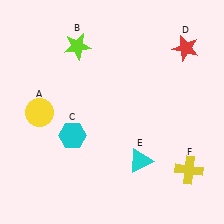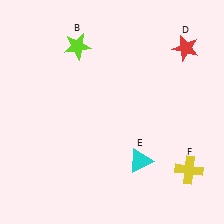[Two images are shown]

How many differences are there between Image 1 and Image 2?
There are 2 differences between the two images.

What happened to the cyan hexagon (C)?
The cyan hexagon (C) was removed in Image 2. It was in the bottom-left area of Image 1.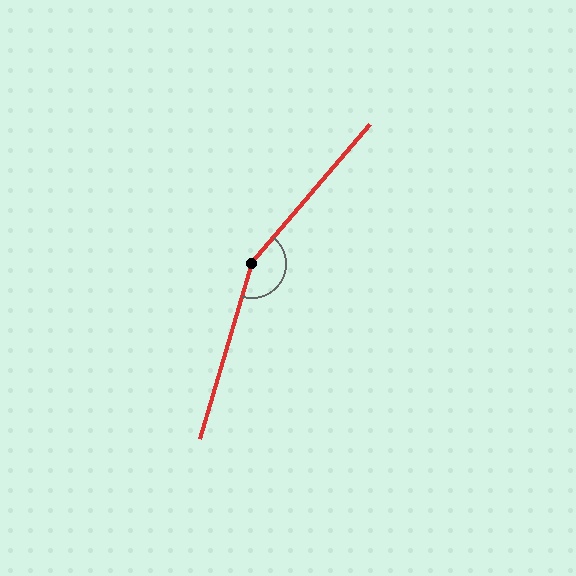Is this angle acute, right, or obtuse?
It is obtuse.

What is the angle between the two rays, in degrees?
Approximately 156 degrees.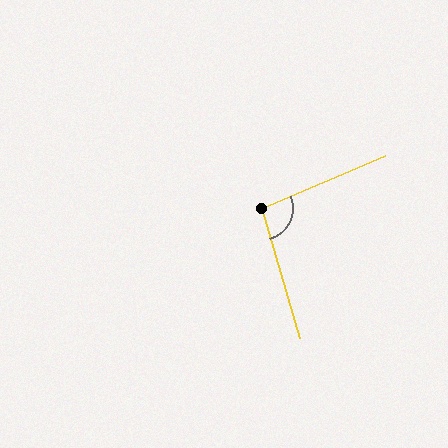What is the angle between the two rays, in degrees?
Approximately 97 degrees.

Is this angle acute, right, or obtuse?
It is obtuse.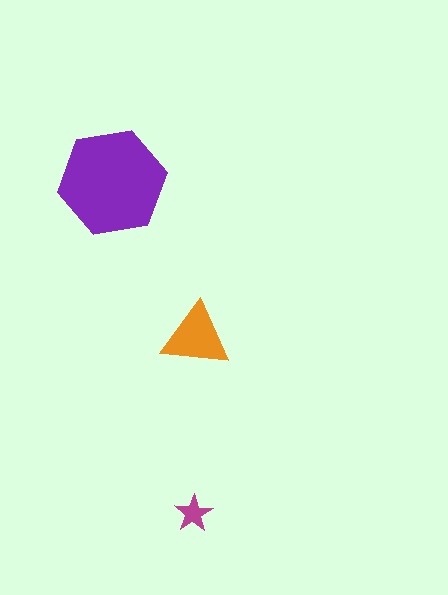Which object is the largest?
The purple hexagon.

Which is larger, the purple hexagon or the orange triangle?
The purple hexagon.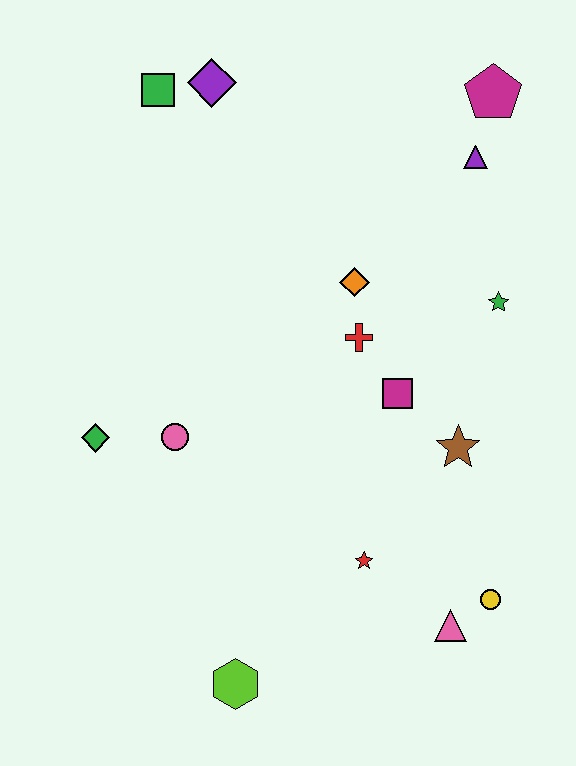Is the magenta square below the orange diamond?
Yes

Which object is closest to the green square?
The purple diamond is closest to the green square.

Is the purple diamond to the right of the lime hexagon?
No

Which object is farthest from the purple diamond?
The lime hexagon is farthest from the purple diamond.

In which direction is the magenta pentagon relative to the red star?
The magenta pentagon is above the red star.